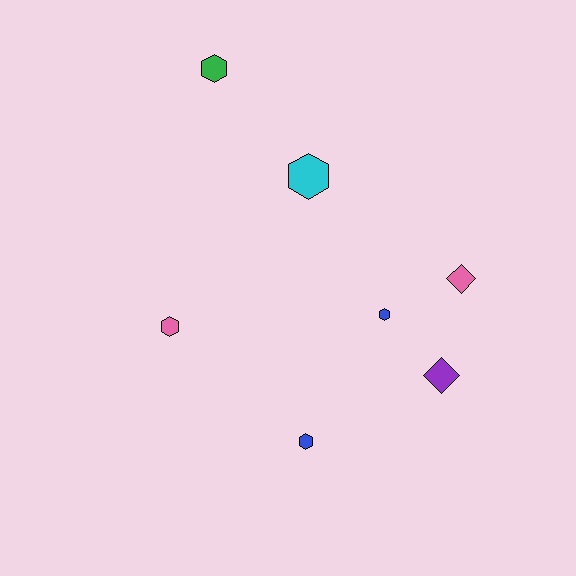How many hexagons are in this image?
There are 5 hexagons.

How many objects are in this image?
There are 7 objects.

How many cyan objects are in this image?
There is 1 cyan object.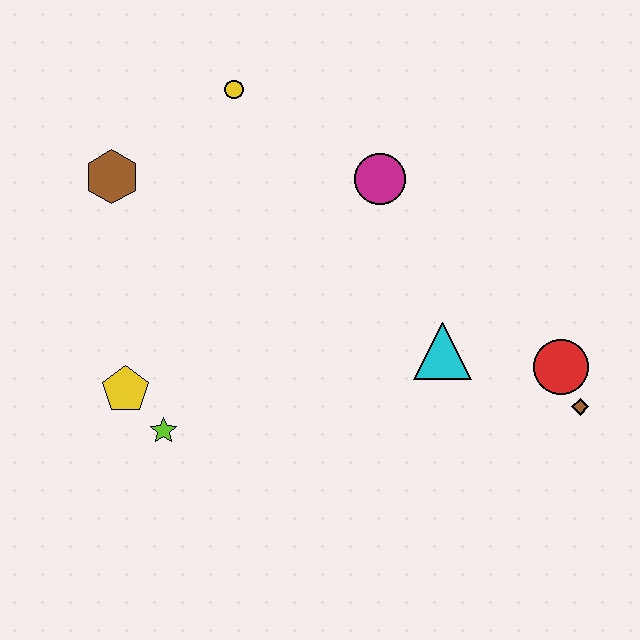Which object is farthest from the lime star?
The brown diamond is farthest from the lime star.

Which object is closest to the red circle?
The brown diamond is closest to the red circle.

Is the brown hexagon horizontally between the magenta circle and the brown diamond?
No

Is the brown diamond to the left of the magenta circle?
No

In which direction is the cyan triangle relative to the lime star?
The cyan triangle is to the right of the lime star.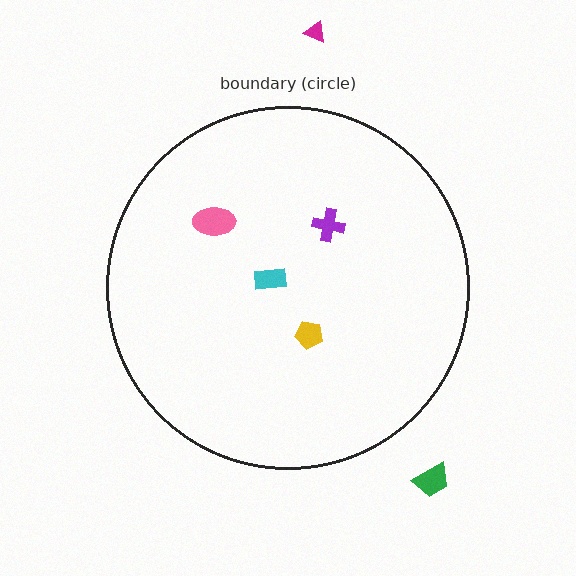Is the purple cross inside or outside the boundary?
Inside.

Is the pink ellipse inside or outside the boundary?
Inside.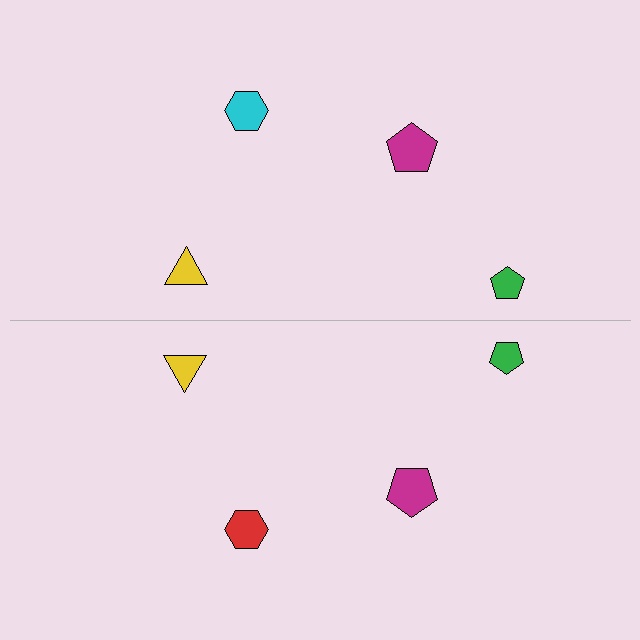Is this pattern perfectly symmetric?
No, the pattern is not perfectly symmetric. The red hexagon on the bottom side breaks the symmetry — its mirror counterpart is cyan.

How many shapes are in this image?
There are 8 shapes in this image.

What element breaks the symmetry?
The red hexagon on the bottom side breaks the symmetry — its mirror counterpart is cyan.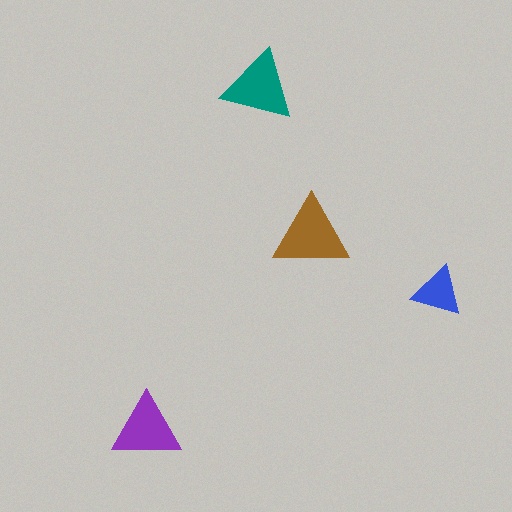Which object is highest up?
The teal triangle is topmost.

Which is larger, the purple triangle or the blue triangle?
The purple one.